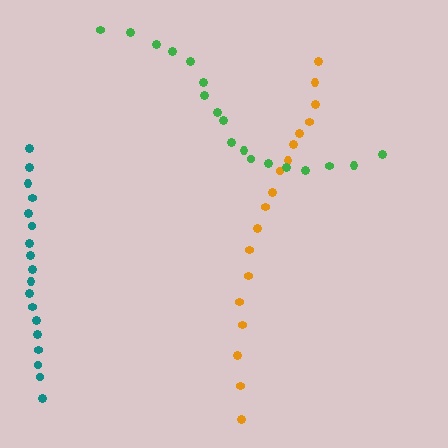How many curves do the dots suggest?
There are 3 distinct paths.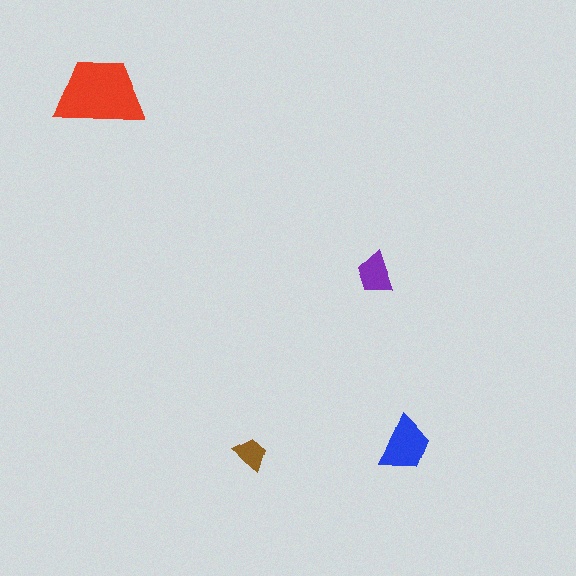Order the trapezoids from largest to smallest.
the red one, the blue one, the purple one, the brown one.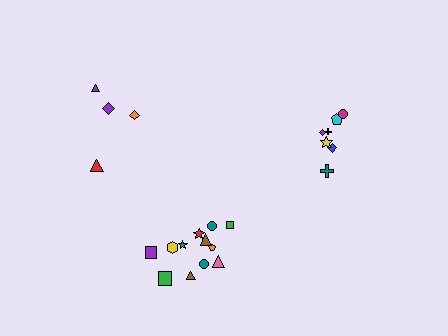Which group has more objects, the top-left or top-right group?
The top-right group.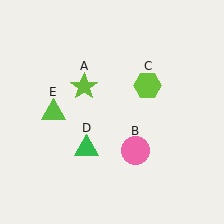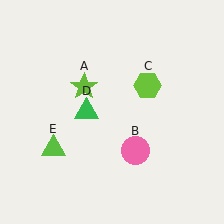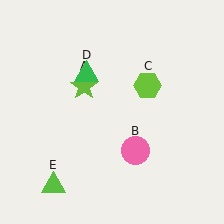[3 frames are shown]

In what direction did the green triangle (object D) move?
The green triangle (object D) moved up.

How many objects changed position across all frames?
2 objects changed position: green triangle (object D), lime triangle (object E).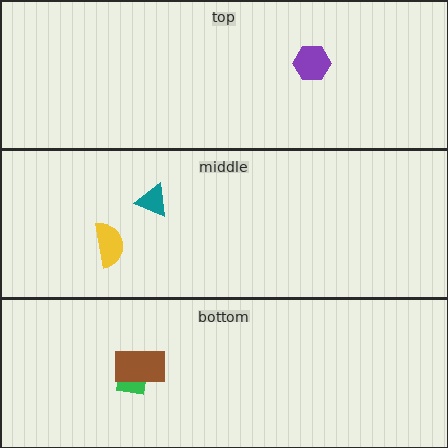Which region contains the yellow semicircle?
The middle region.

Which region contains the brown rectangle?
The bottom region.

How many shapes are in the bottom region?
2.